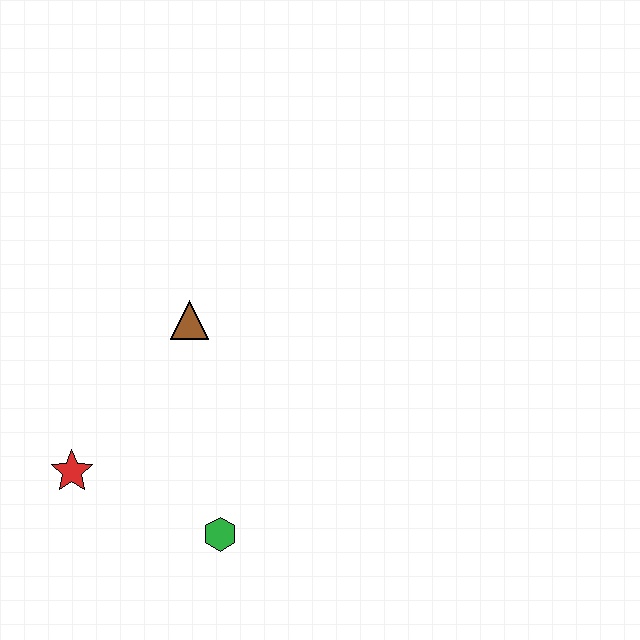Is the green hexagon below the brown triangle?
Yes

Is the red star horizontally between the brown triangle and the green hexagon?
No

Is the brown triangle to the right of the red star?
Yes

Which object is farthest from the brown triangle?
The green hexagon is farthest from the brown triangle.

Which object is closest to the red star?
The green hexagon is closest to the red star.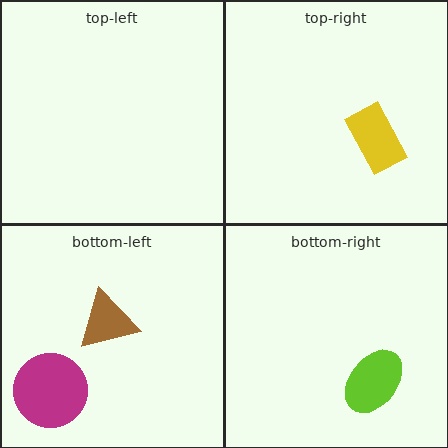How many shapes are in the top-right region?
1.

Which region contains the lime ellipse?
The bottom-right region.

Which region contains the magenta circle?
The bottom-left region.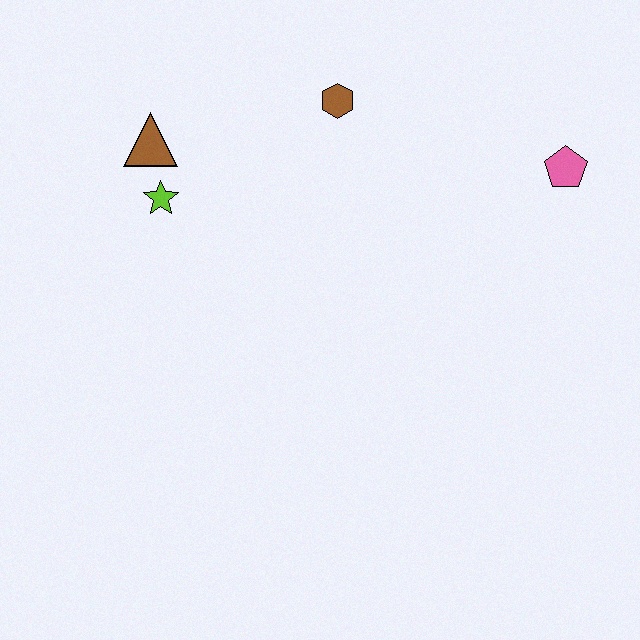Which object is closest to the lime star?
The brown triangle is closest to the lime star.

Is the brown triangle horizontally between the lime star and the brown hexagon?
No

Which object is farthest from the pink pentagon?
The brown triangle is farthest from the pink pentagon.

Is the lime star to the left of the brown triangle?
No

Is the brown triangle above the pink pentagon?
Yes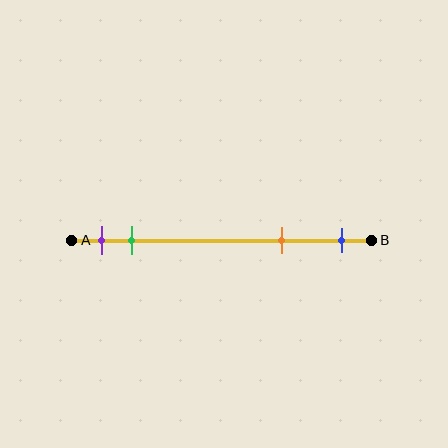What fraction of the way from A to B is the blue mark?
The blue mark is approximately 90% (0.9) of the way from A to B.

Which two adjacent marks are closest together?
The purple and green marks are the closest adjacent pair.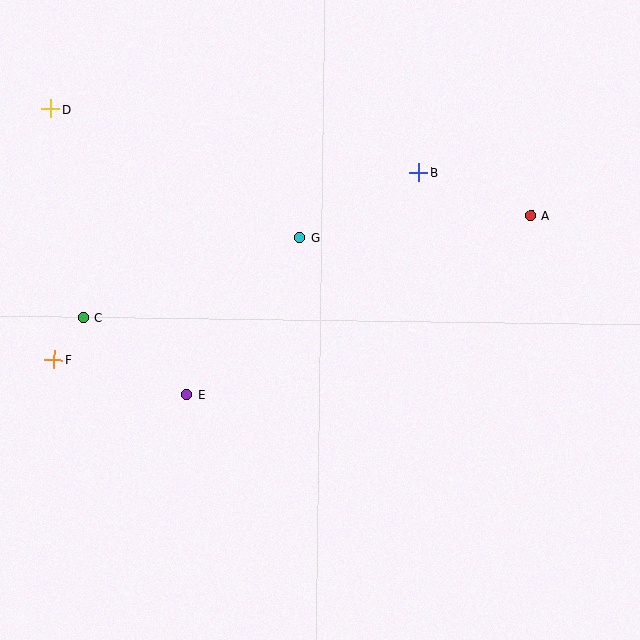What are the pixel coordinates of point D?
Point D is at (51, 109).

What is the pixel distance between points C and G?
The distance between C and G is 231 pixels.